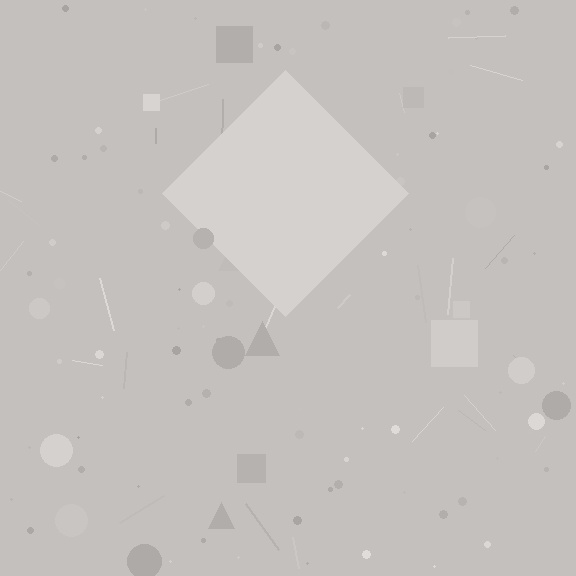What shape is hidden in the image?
A diamond is hidden in the image.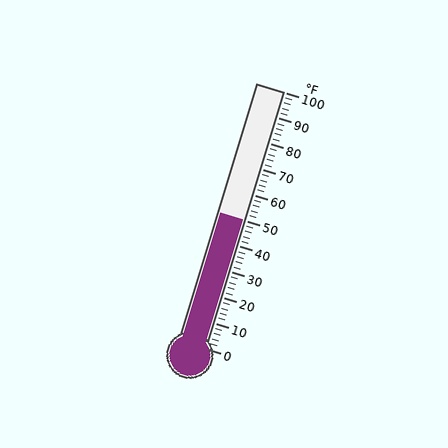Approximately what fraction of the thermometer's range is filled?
The thermometer is filled to approximately 50% of its range.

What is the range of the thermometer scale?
The thermometer scale ranges from 0°F to 100°F.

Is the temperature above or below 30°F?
The temperature is above 30°F.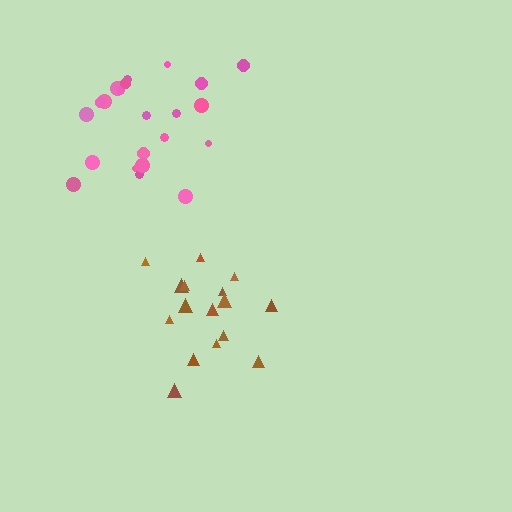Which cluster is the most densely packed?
Pink.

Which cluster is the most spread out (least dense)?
Brown.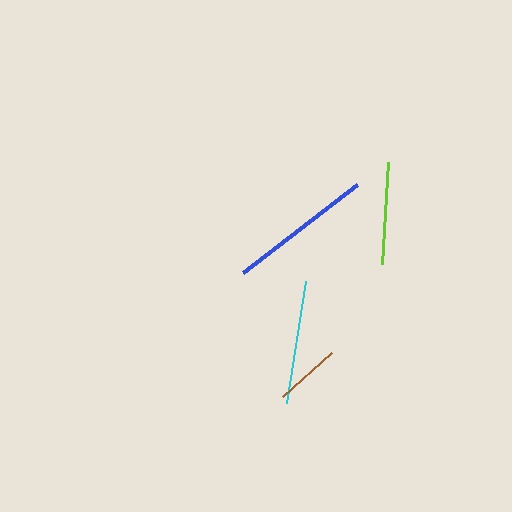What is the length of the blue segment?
The blue segment is approximately 144 pixels long.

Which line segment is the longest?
The blue line is the longest at approximately 144 pixels.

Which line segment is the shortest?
The brown line is the shortest at approximately 66 pixels.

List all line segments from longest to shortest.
From longest to shortest: blue, cyan, lime, brown.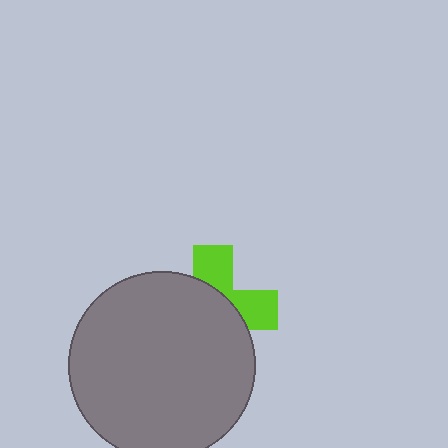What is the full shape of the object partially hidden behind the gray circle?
The partially hidden object is a lime cross.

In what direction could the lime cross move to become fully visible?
The lime cross could move toward the upper-right. That would shift it out from behind the gray circle entirely.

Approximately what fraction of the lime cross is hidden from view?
Roughly 63% of the lime cross is hidden behind the gray circle.